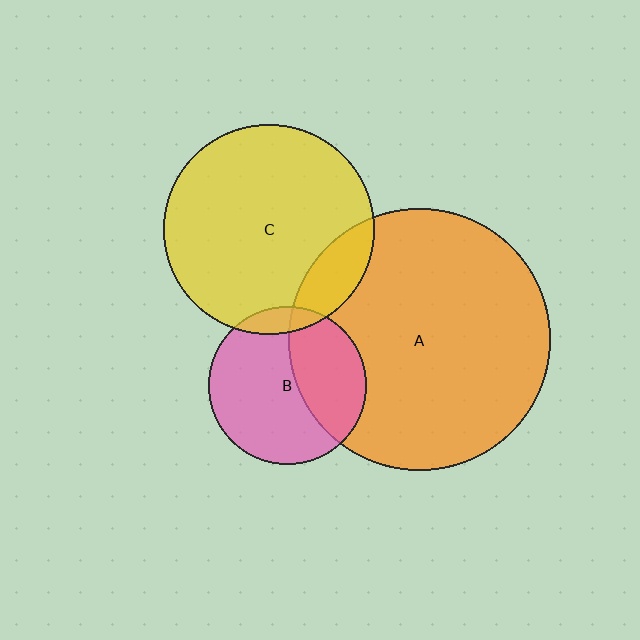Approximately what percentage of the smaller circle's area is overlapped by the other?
Approximately 35%.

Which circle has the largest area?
Circle A (orange).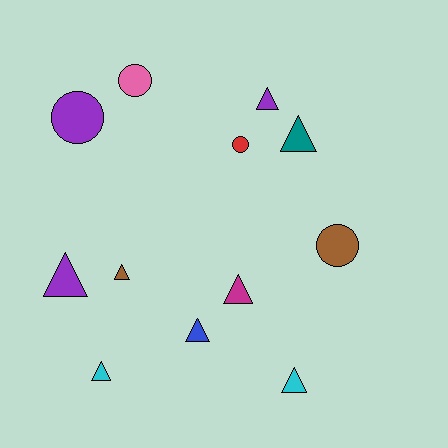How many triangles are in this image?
There are 8 triangles.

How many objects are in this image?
There are 12 objects.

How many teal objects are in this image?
There is 1 teal object.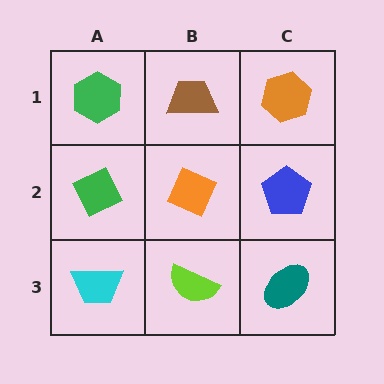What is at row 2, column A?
A green diamond.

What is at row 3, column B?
A lime semicircle.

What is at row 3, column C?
A teal ellipse.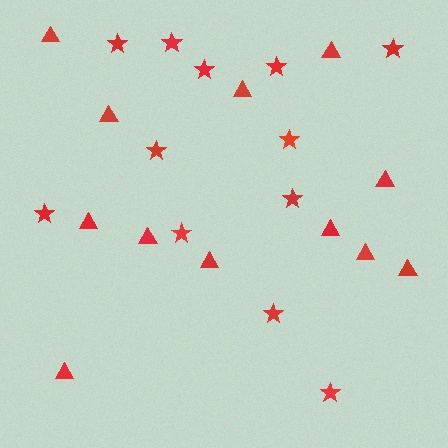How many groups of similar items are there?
There are 2 groups: one group of triangles (12) and one group of stars (12).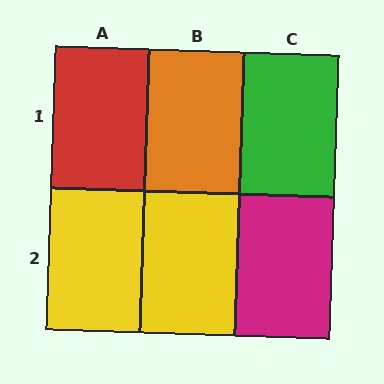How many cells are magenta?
1 cell is magenta.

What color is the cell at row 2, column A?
Yellow.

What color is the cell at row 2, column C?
Magenta.